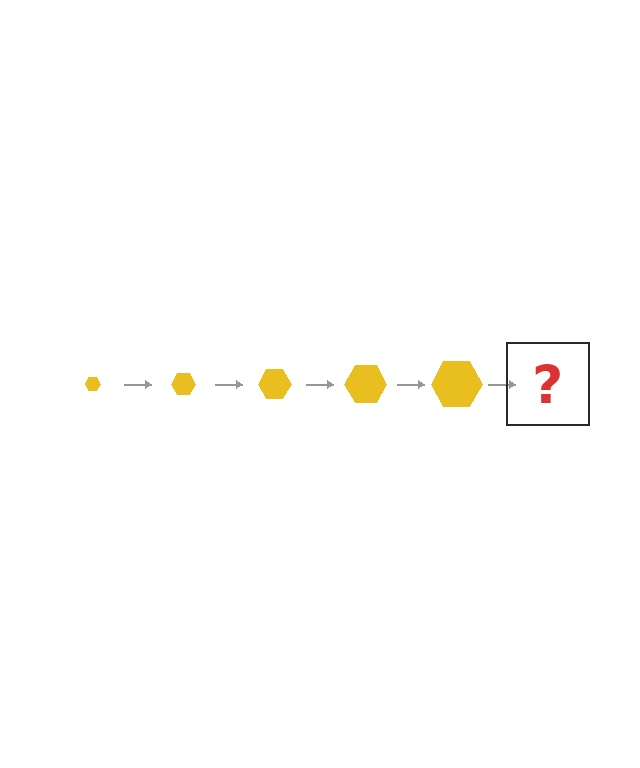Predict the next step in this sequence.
The next step is a yellow hexagon, larger than the previous one.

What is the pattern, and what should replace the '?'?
The pattern is that the hexagon gets progressively larger each step. The '?' should be a yellow hexagon, larger than the previous one.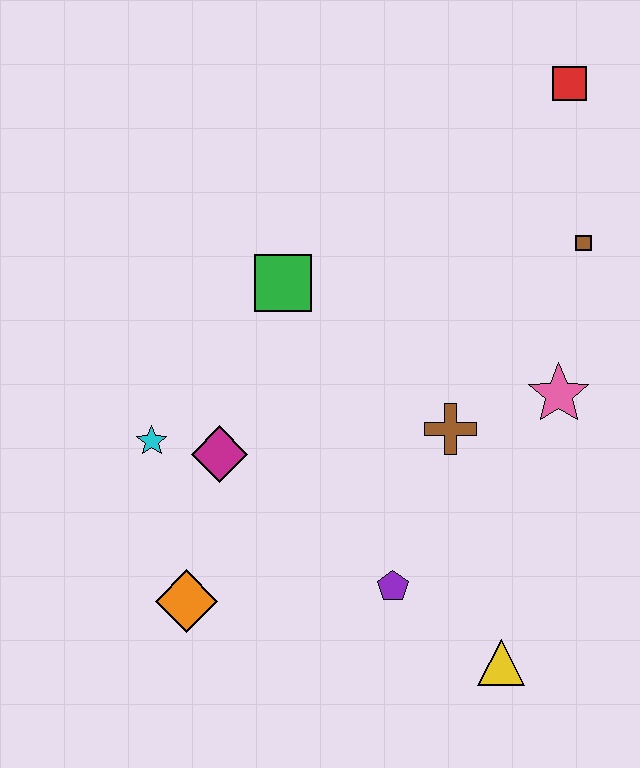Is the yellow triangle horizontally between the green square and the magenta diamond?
No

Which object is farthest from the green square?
The yellow triangle is farthest from the green square.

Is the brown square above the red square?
No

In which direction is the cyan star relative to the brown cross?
The cyan star is to the left of the brown cross.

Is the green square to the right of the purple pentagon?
No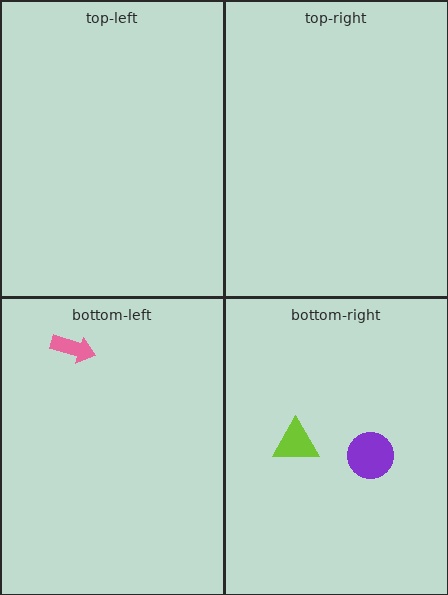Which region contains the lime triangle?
The bottom-right region.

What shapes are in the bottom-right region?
The lime triangle, the purple circle.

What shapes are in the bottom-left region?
The pink arrow.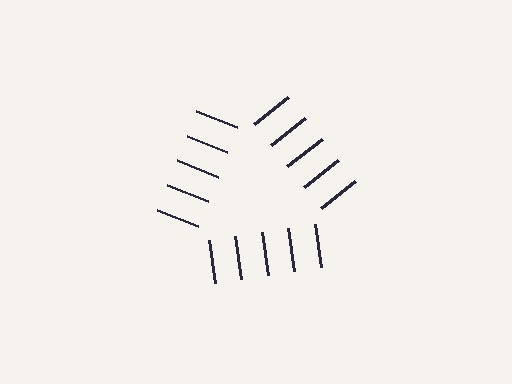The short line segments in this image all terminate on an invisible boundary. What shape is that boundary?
An illusory triangle — the line segments terminate on its edges but no continuous stroke is drawn.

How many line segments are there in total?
15 — 5 along each of the 3 edges.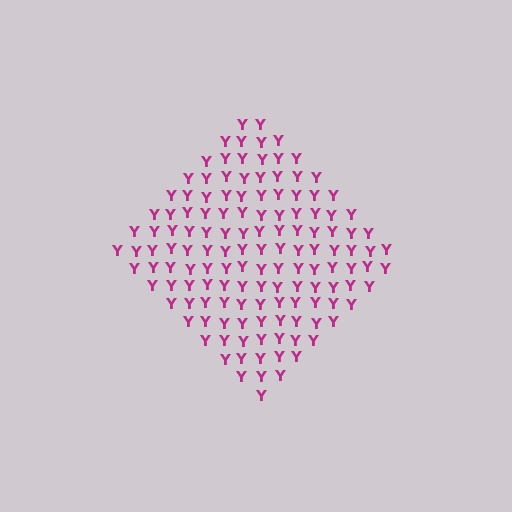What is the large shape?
The large shape is a diamond.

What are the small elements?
The small elements are letter Y's.